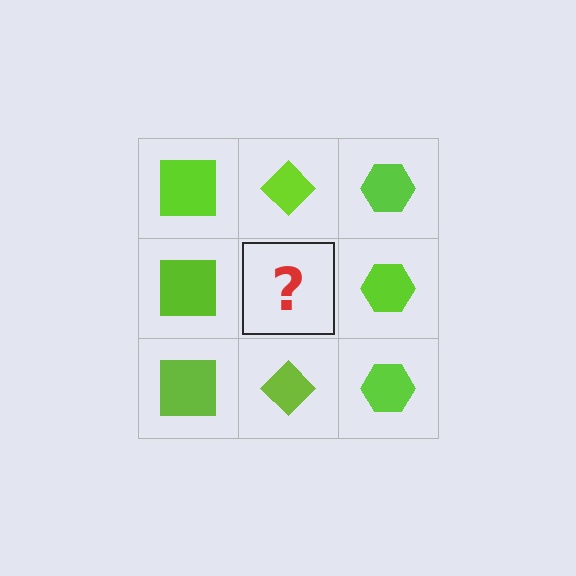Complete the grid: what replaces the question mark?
The question mark should be replaced with a lime diamond.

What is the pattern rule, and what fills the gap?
The rule is that each column has a consistent shape. The gap should be filled with a lime diamond.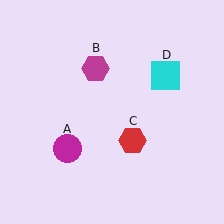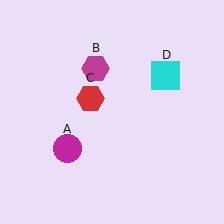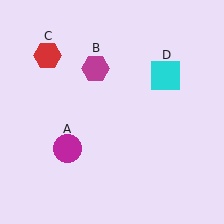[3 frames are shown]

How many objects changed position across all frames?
1 object changed position: red hexagon (object C).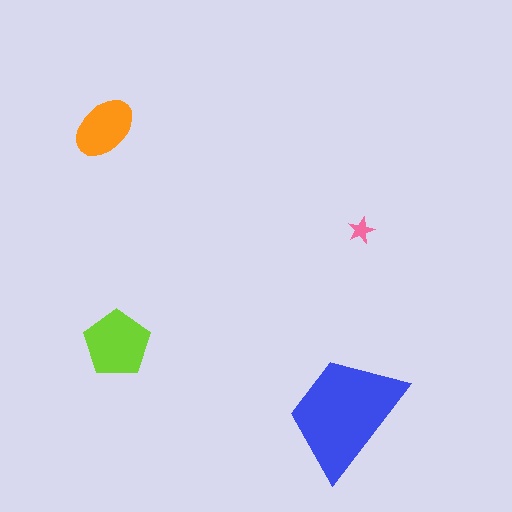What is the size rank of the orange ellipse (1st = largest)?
3rd.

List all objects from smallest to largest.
The pink star, the orange ellipse, the lime pentagon, the blue trapezoid.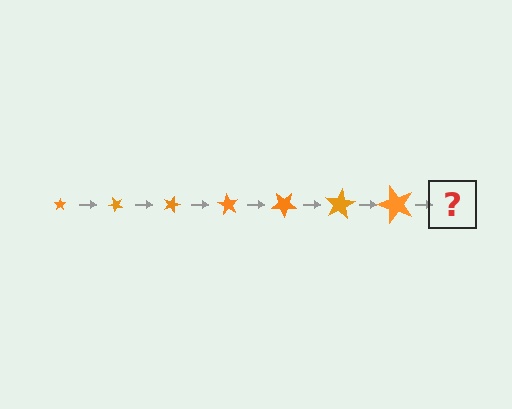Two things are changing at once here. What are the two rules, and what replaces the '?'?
The two rules are that the star grows larger each step and it rotates 45 degrees each step. The '?' should be a star, larger than the previous one and rotated 315 degrees from the start.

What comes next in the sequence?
The next element should be a star, larger than the previous one and rotated 315 degrees from the start.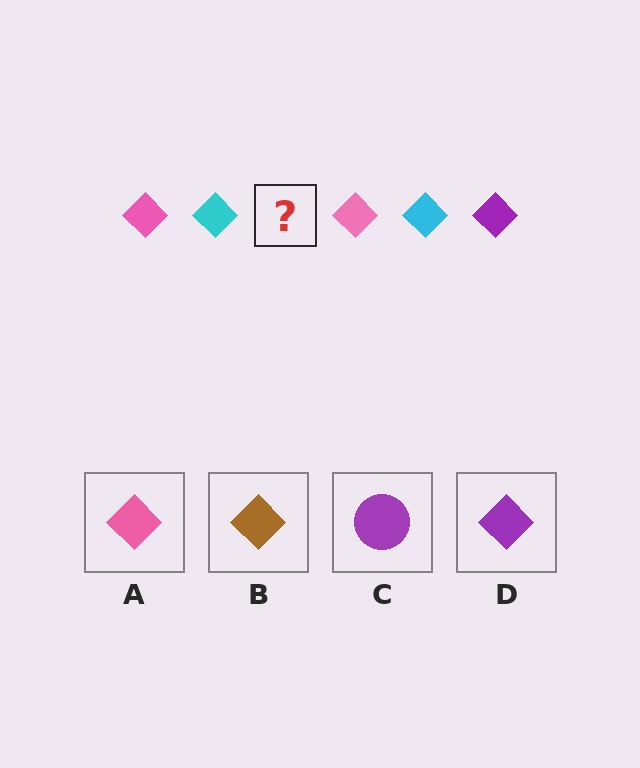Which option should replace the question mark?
Option D.